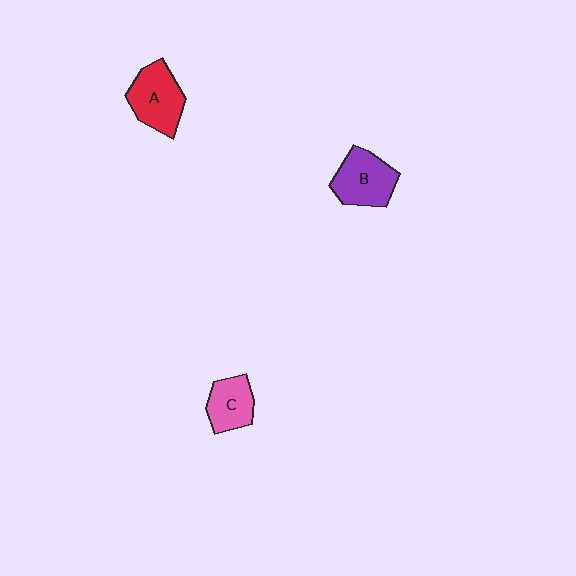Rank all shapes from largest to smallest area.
From largest to smallest: A (red), B (purple), C (pink).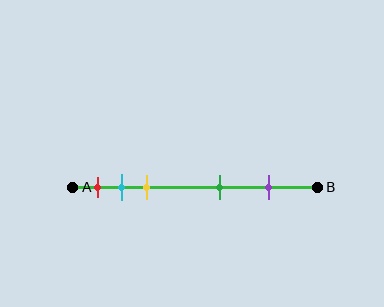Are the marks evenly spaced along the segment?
No, the marks are not evenly spaced.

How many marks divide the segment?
There are 5 marks dividing the segment.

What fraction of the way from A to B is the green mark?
The green mark is approximately 60% (0.6) of the way from A to B.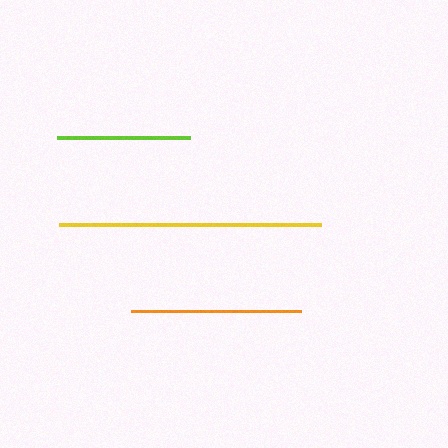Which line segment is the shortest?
The lime line is the shortest at approximately 132 pixels.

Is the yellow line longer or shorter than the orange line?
The yellow line is longer than the orange line.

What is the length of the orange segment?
The orange segment is approximately 170 pixels long.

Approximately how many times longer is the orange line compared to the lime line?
The orange line is approximately 1.3 times the length of the lime line.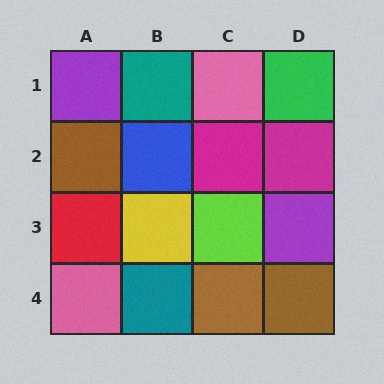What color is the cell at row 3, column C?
Lime.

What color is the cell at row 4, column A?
Pink.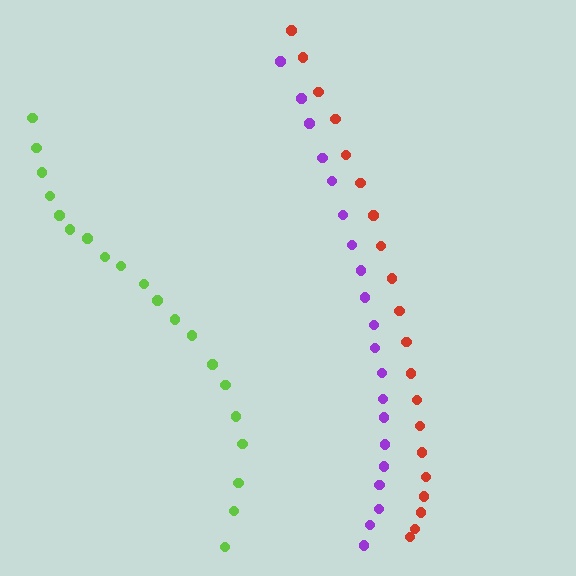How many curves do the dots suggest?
There are 3 distinct paths.